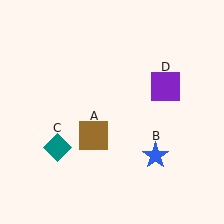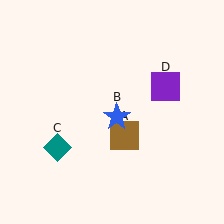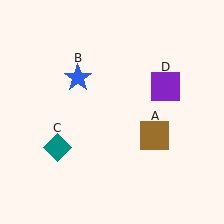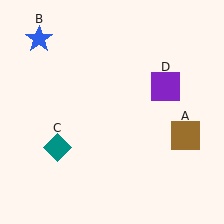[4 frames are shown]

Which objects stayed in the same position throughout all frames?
Teal diamond (object C) and purple square (object D) remained stationary.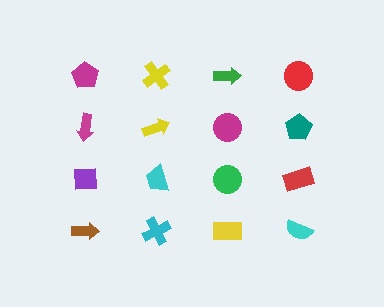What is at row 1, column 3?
A green arrow.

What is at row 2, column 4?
A teal pentagon.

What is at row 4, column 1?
A brown arrow.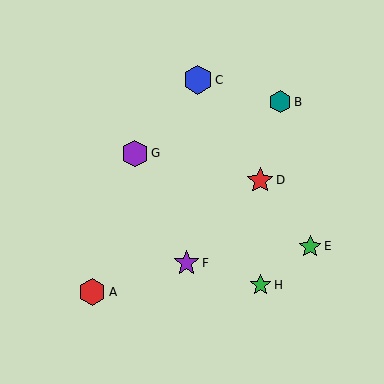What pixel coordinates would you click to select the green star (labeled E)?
Click at (310, 246) to select the green star E.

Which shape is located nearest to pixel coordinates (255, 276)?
The green star (labeled H) at (260, 285) is nearest to that location.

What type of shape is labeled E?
Shape E is a green star.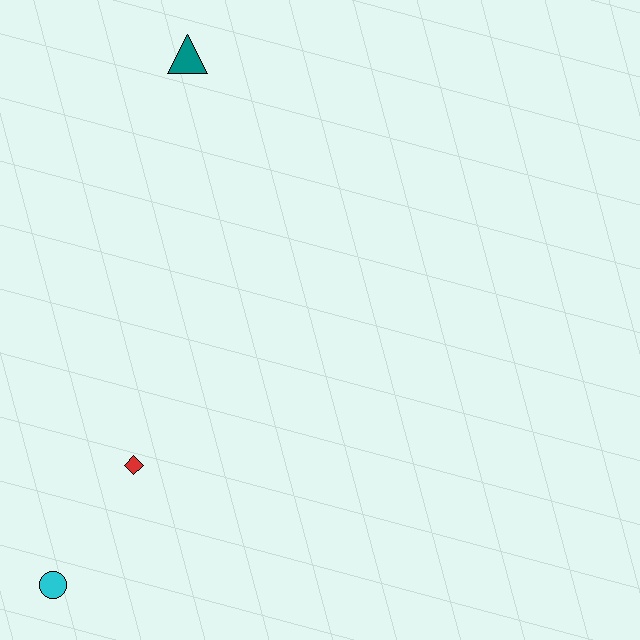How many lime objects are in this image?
There are no lime objects.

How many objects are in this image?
There are 3 objects.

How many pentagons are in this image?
There are no pentagons.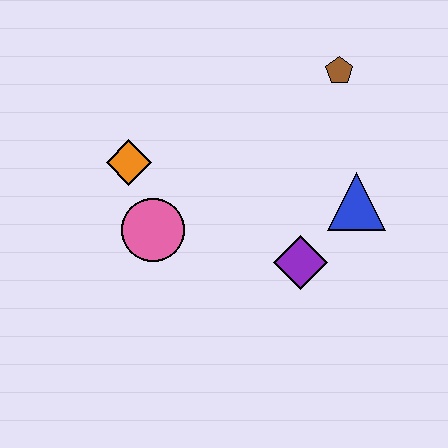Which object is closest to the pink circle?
The orange diamond is closest to the pink circle.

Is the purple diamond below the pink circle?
Yes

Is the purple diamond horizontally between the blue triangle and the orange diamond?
Yes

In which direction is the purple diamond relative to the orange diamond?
The purple diamond is to the right of the orange diamond.